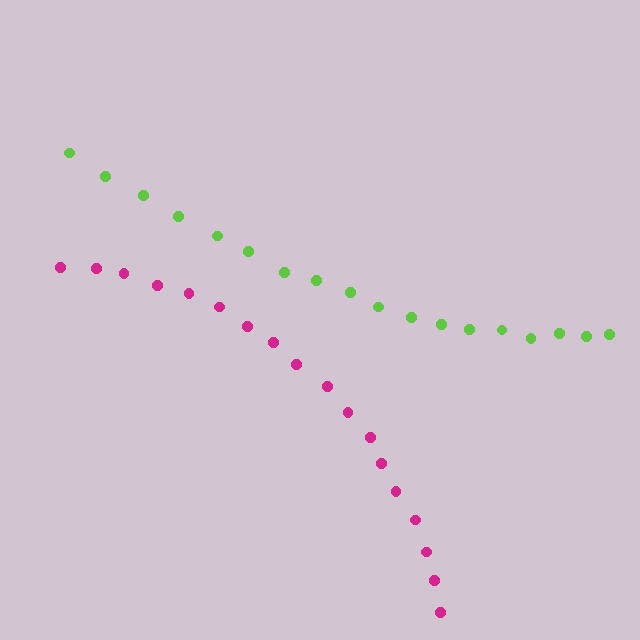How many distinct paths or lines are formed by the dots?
There are 2 distinct paths.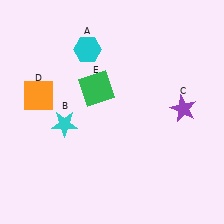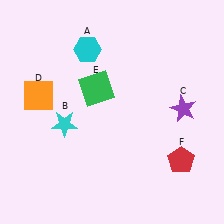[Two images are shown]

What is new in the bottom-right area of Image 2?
A red pentagon (F) was added in the bottom-right area of Image 2.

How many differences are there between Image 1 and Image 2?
There is 1 difference between the two images.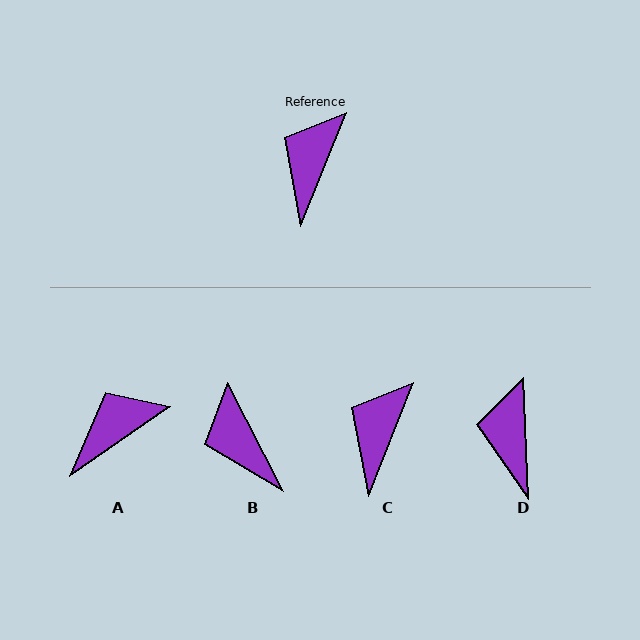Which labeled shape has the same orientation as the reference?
C.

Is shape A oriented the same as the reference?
No, it is off by about 34 degrees.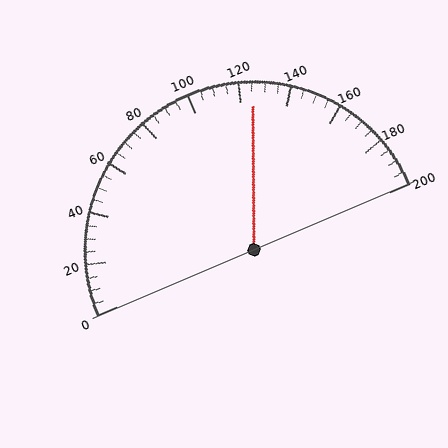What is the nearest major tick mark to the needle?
The nearest major tick mark is 120.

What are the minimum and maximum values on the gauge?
The gauge ranges from 0 to 200.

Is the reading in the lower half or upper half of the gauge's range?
The reading is in the upper half of the range (0 to 200).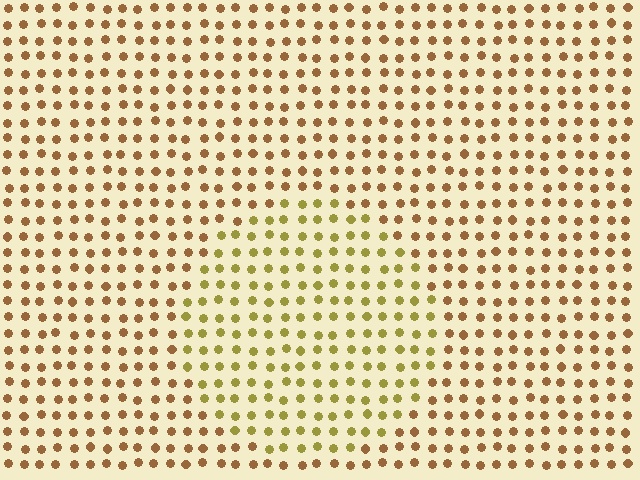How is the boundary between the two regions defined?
The boundary is defined purely by a slight shift in hue (about 32 degrees). Spacing, size, and orientation are identical on both sides.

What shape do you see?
I see a circle.